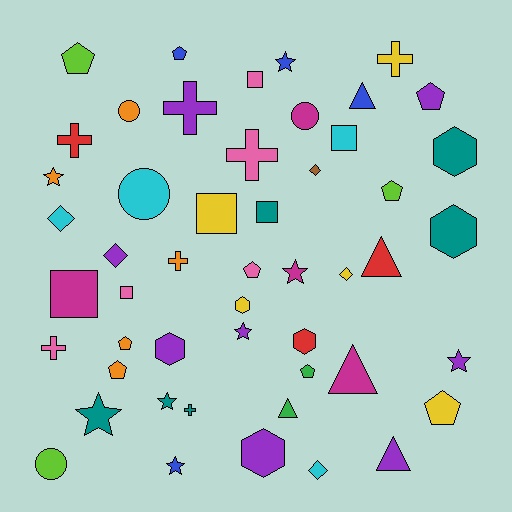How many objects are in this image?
There are 50 objects.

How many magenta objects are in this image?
There are 4 magenta objects.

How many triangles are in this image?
There are 5 triangles.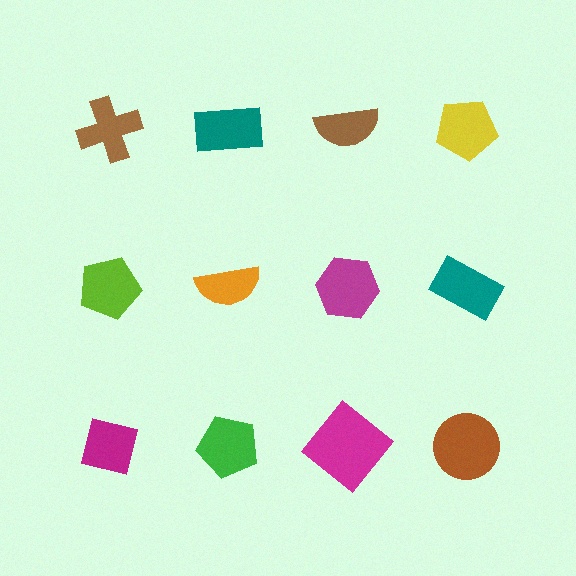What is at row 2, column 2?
An orange semicircle.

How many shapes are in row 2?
4 shapes.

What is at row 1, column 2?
A teal rectangle.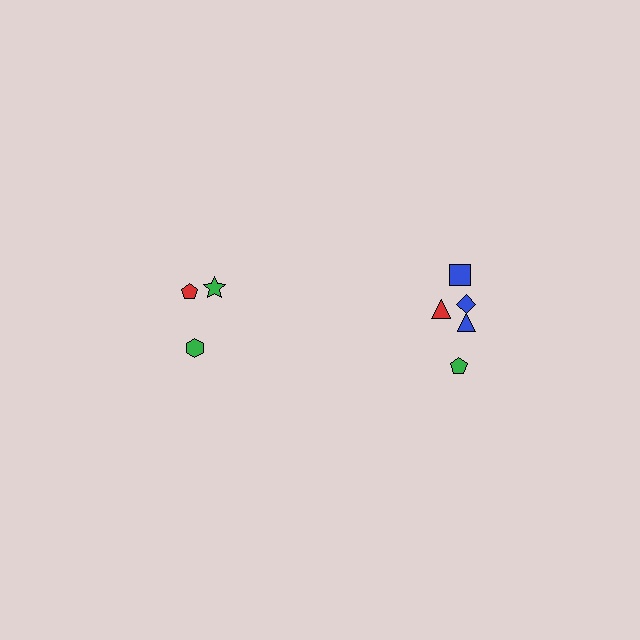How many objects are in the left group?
There are 3 objects.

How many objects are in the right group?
There are 5 objects.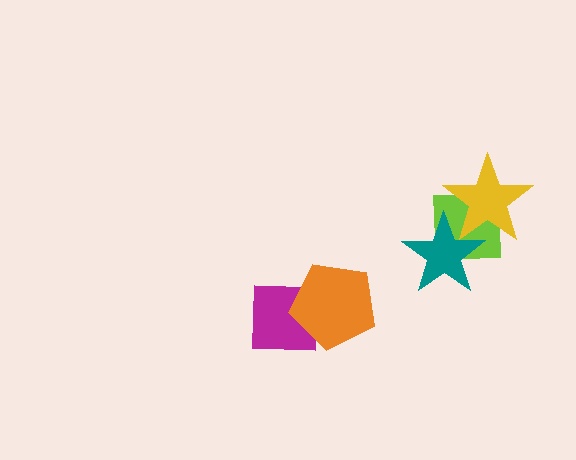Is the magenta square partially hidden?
Yes, it is partially covered by another shape.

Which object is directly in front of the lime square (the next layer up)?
The yellow star is directly in front of the lime square.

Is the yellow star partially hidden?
Yes, it is partially covered by another shape.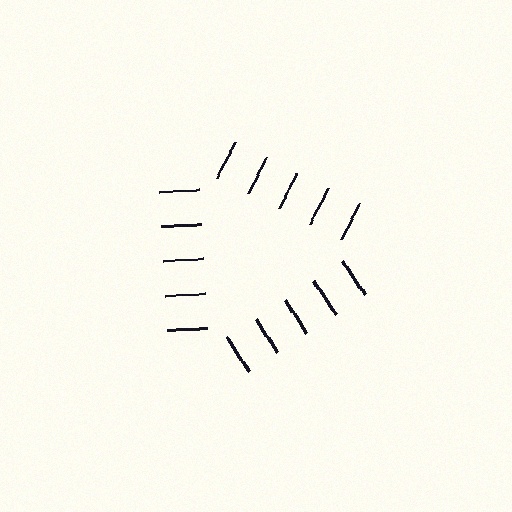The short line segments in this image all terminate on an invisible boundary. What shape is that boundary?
An illusory triangle — the line segments terminate on its edges but no continuous stroke is drawn.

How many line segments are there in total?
15 — 5 along each of the 3 edges.